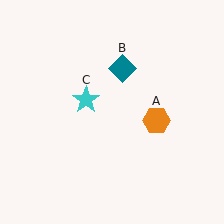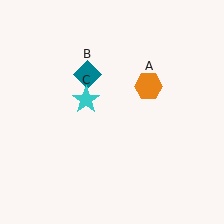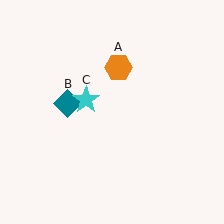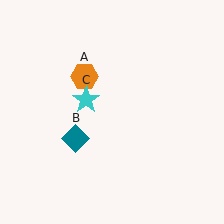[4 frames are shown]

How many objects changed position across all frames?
2 objects changed position: orange hexagon (object A), teal diamond (object B).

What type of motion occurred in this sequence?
The orange hexagon (object A), teal diamond (object B) rotated counterclockwise around the center of the scene.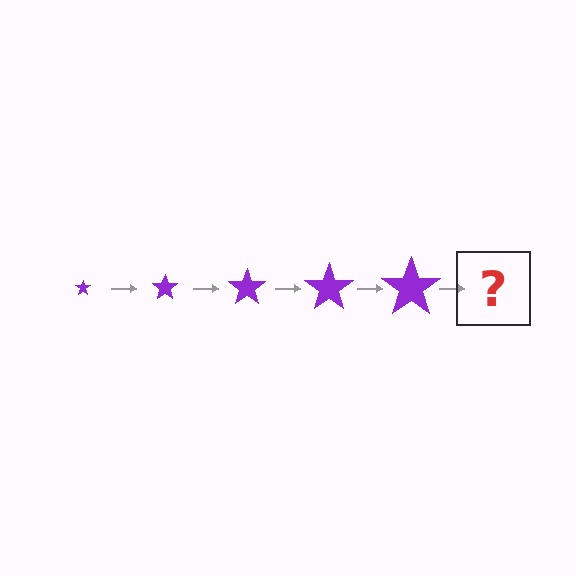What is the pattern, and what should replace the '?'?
The pattern is that the star gets progressively larger each step. The '?' should be a purple star, larger than the previous one.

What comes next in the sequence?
The next element should be a purple star, larger than the previous one.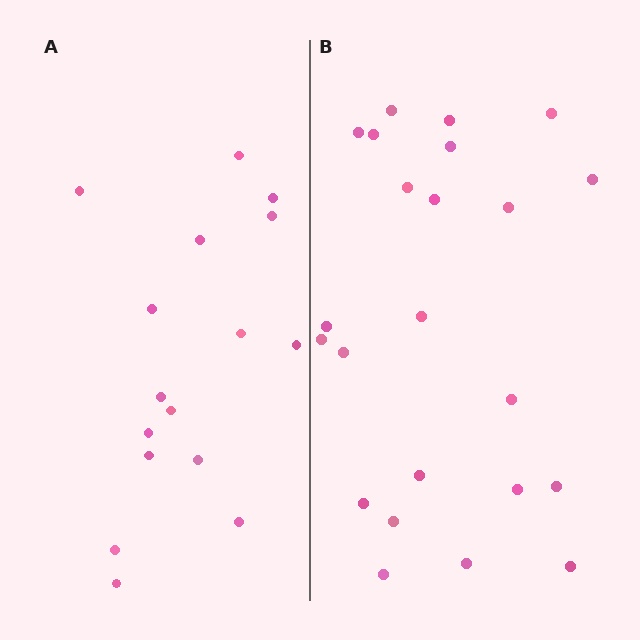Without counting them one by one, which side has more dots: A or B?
Region B (the right region) has more dots.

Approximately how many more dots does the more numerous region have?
Region B has roughly 8 or so more dots than region A.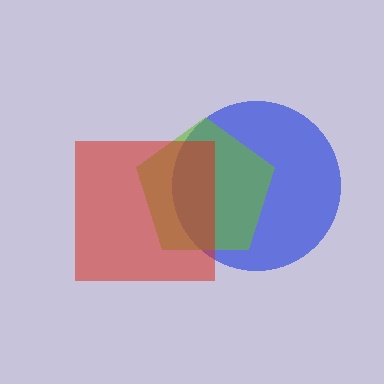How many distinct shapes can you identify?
There are 3 distinct shapes: a blue circle, a lime pentagon, a red square.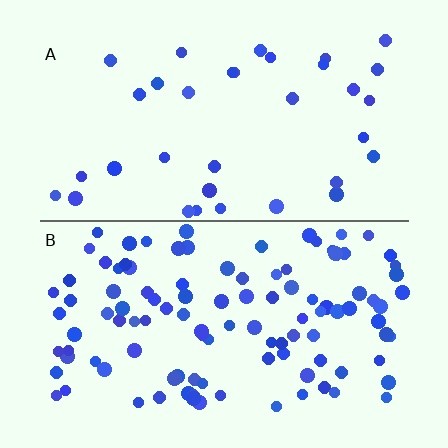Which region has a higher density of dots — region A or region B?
B (the bottom).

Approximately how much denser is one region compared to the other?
Approximately 3.2× — region B over region A.